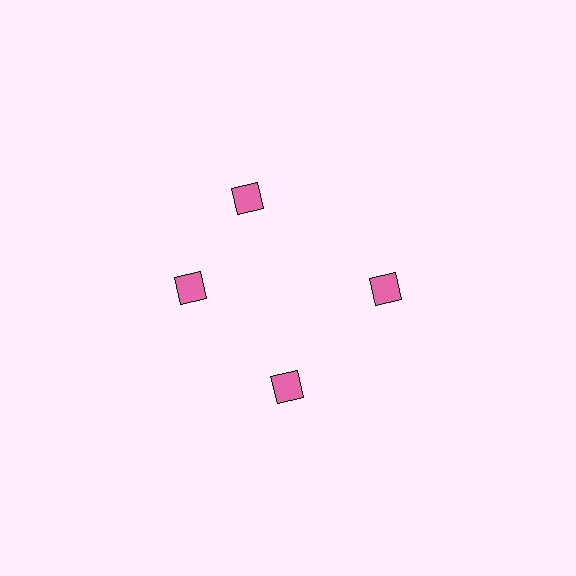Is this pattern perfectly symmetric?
No. The 4 pink squares are arranged in a ring, but one element near the 12 o'clock position is rotated out of alignment along the ring, breaking the 4-fold rotational symmetry.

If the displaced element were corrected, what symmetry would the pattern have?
It would have 4-fold rotational symmetry — the pattern would map onto itself every 90 degrees.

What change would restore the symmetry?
The symmetry would be restored by rotating it back into even spacing with its neighbors so that all 4 squares sit at equal angles and equal distance from the center.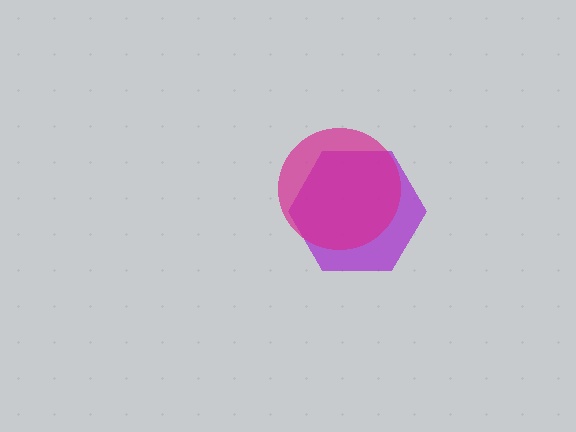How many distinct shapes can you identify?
There are 2 distinct shapes: a purple hexagon, a magenta circle.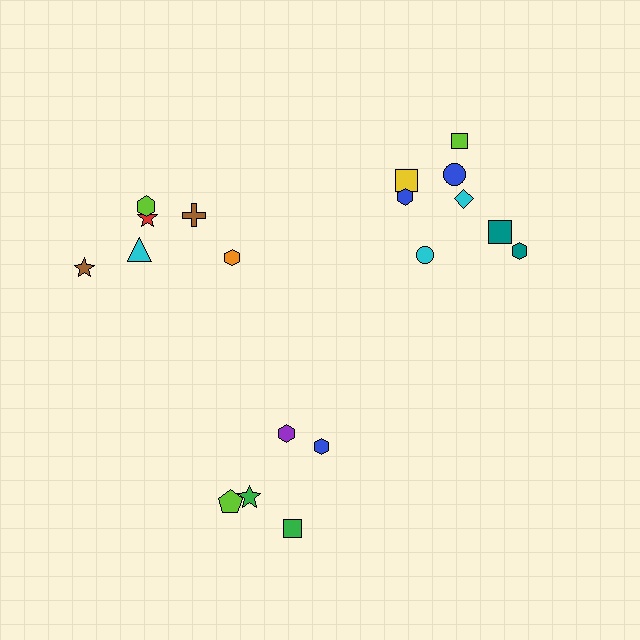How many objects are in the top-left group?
There are 6 objects.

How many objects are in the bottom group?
There are 5 objects.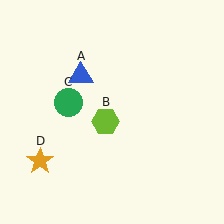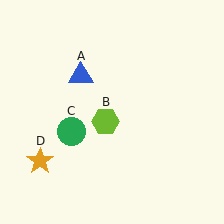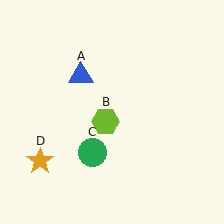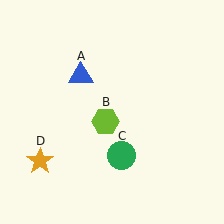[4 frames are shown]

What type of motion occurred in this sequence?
The green circle (object C) rotated counterclockwise around the center of the scene.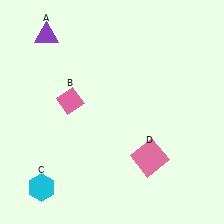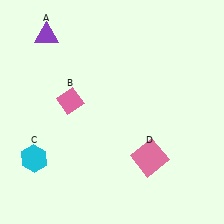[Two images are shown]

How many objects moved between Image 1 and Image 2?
1 object moved between the two images.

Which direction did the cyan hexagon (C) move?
The cyan hexagon (C) moved up.